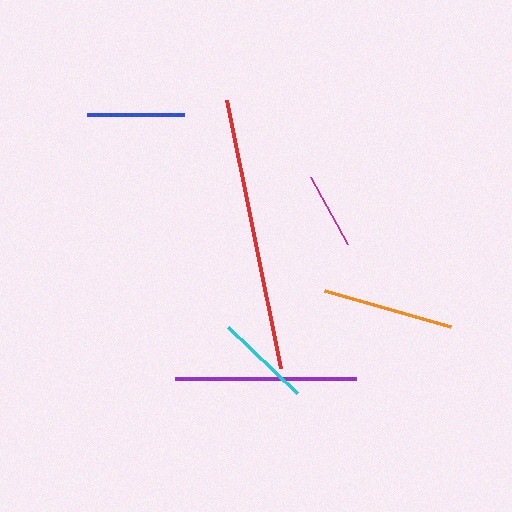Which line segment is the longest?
The red line is the longest at approximately 273 pixels.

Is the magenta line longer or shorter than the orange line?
The orange line is longer than the magenta line.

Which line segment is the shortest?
The magenta line is the shortest at approximately 76 pixels.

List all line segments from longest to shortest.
From longest to shortest: red, purple, orange, blue, cyan, magenta.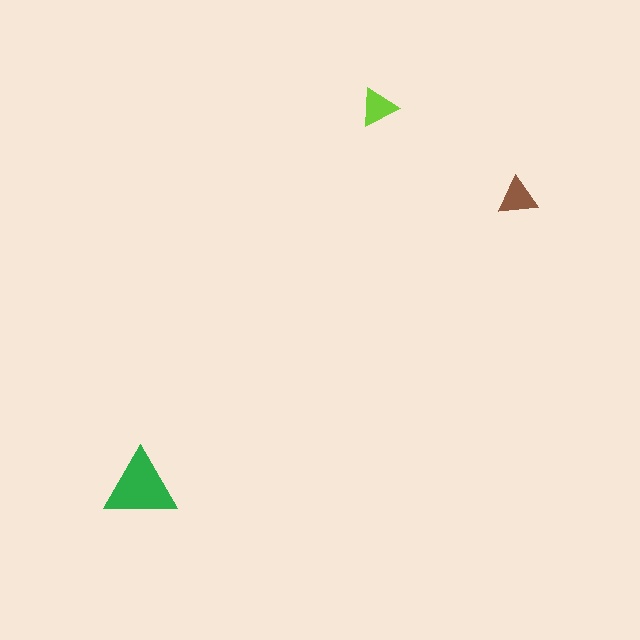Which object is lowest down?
The green triangle is bottommost.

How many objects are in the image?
There are 3 objects in the image.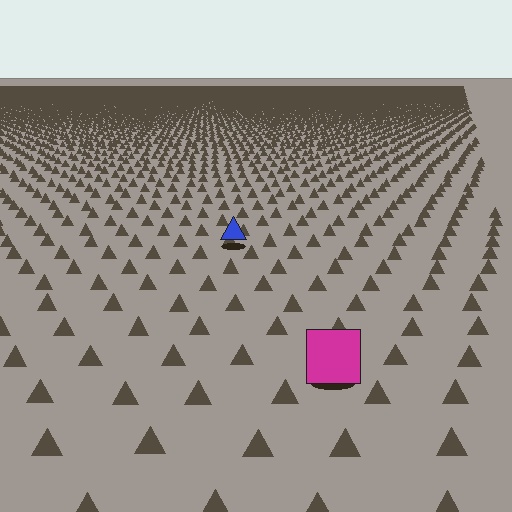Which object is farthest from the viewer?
The blue triangle is farthest from the viewer. It appears smaller and the ground texture around it is denser.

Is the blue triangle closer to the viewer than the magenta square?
No. The magenta square is closer — you can tell from the texture gradient: the ground texture is coarser near it.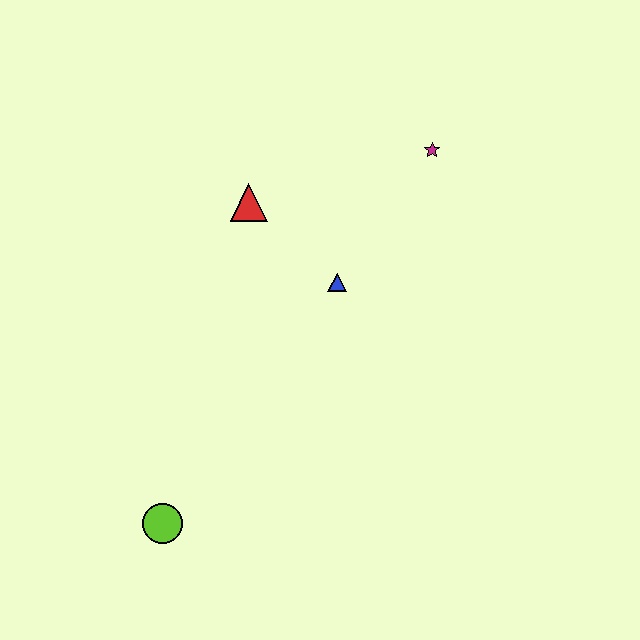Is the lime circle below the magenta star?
Yes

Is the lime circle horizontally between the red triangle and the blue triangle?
No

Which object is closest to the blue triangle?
The red triangle is closest to the blue triangle.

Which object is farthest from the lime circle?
The magenta star is farthest from the lime circle.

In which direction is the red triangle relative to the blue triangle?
The red triangle is to the left of the blue triangle.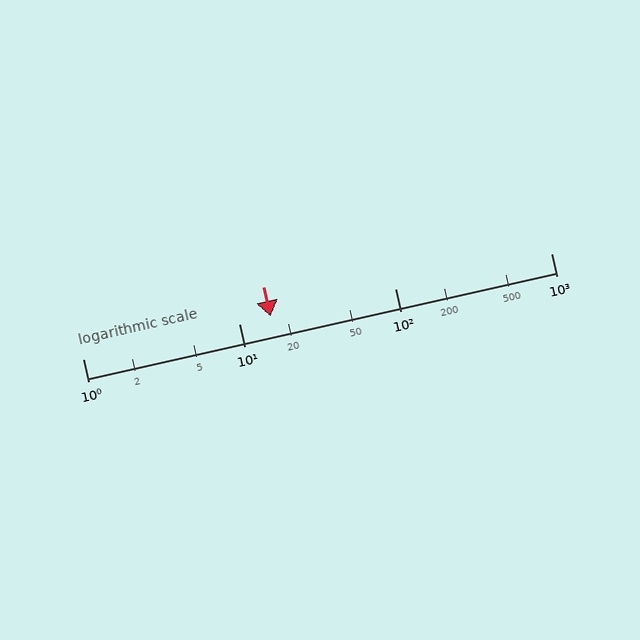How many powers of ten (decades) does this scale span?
The scale spans 3 decades, from 1 to 1000.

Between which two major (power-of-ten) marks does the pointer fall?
The pointer is between 10 and 100.